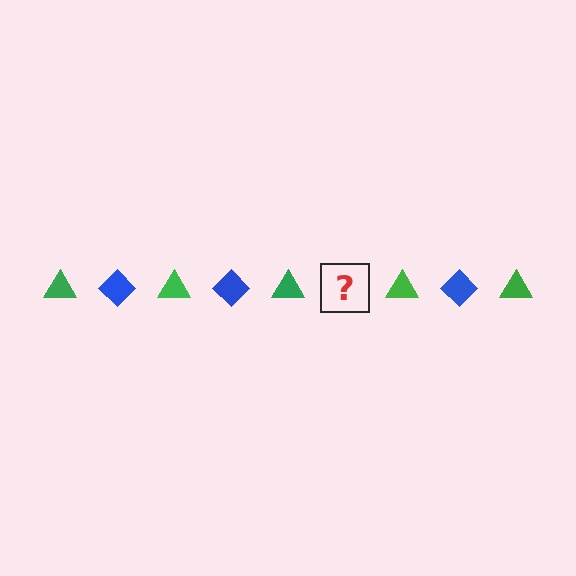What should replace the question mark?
The question mark should be replaced with a blue diamond.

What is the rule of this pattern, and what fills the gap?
The rule is that the pattern alternates between green triangle and blue diamond. The gap should be filled with a blue diamond.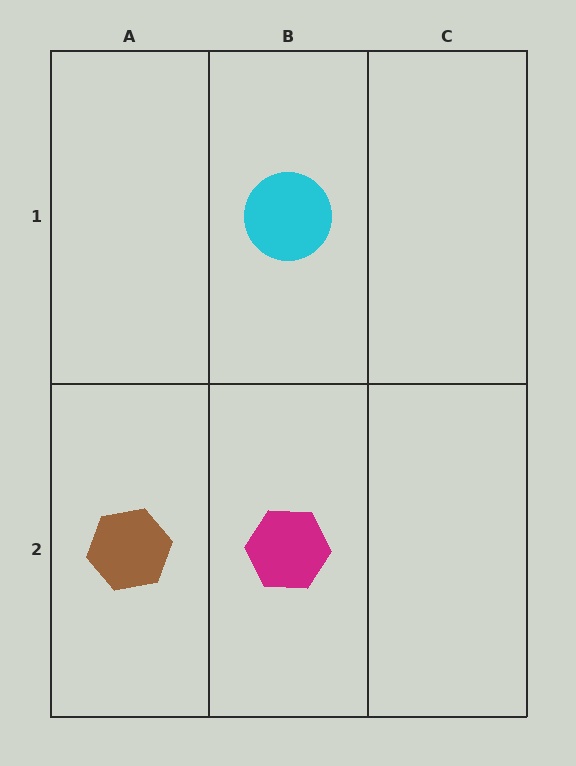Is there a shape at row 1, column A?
No, that cell is empty.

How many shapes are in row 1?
1 shape.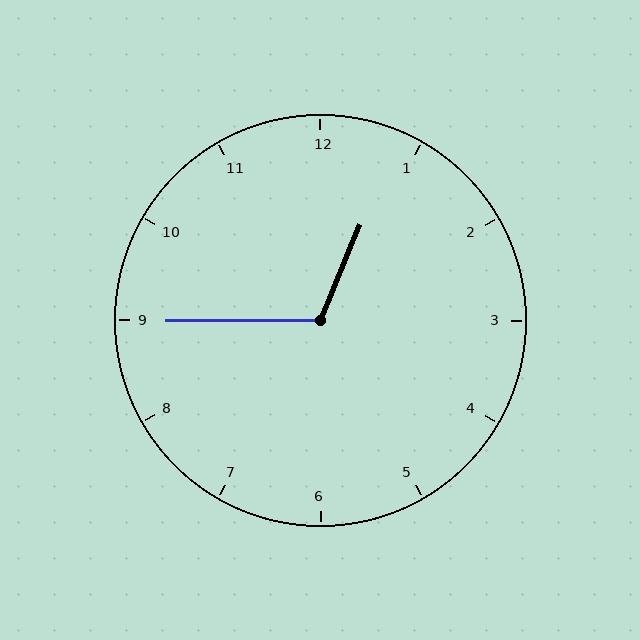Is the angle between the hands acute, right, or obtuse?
It is obtuse.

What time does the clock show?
12:45.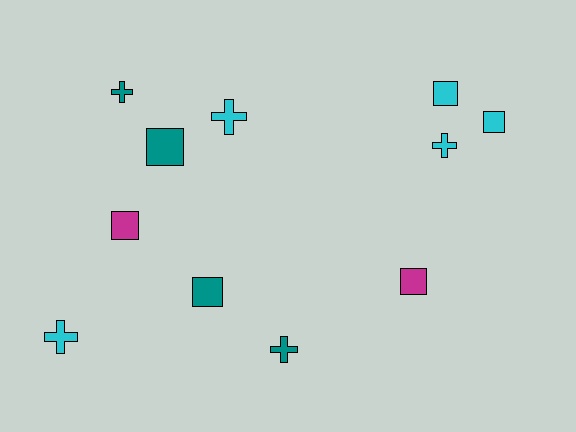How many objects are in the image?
There are 11 objects.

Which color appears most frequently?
Cyan, with 5 objects.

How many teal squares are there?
There are 2 teal squares.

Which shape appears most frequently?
Square, with 6 objects.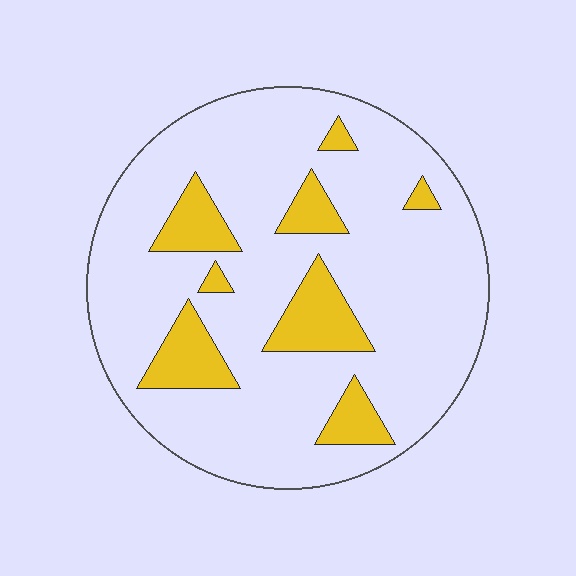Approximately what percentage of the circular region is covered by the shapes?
Approximately 15%.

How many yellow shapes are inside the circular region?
8.